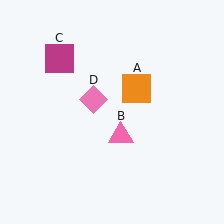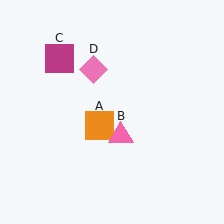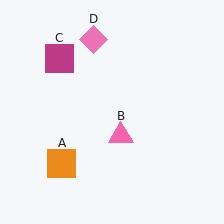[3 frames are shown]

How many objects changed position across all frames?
2 objects changed position: orange square (object A), pink diamond (object D).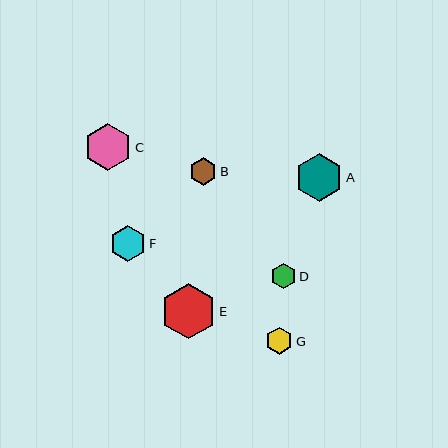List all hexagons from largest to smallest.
From largest to smallest: E, C, A, F, B, G, D.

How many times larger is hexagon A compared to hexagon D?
Hexagon A is approximately 1.9 times the size of hexagon D.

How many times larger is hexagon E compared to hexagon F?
Hexagon E is approximately 1.5 times the size of hexagon F.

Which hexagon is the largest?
Hexagon E is the largest with a size of approximately 55 pixels.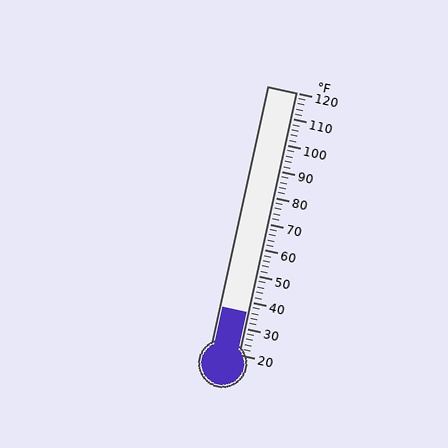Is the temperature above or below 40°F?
The temperature is below 40°F.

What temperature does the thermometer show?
The thermometer shows approximately 36°F.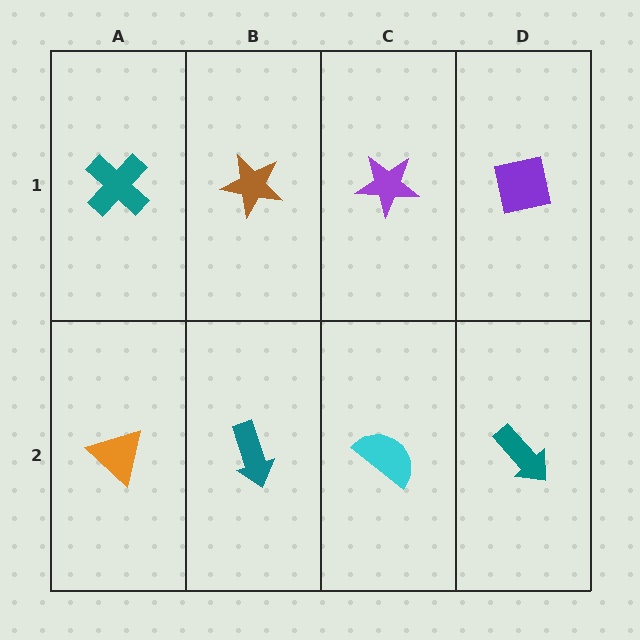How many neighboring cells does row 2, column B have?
3.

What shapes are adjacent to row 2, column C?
A purple star (row 1, column C), a teal arrow (row 2, column B), a teal arrow (row 2, column D).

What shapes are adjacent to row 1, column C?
A cyan semicircle (row 2, column C), a brown star (row 1, column B), a purple square (row 1, column D).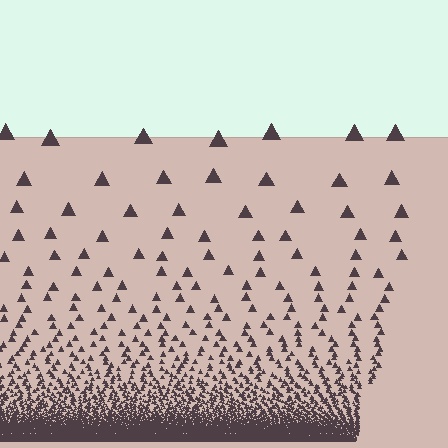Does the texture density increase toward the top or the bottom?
Density increases toward the bottom.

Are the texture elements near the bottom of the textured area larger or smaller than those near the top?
Smaller. The gradient is inverted — elements near the bottom are smaller and denser.